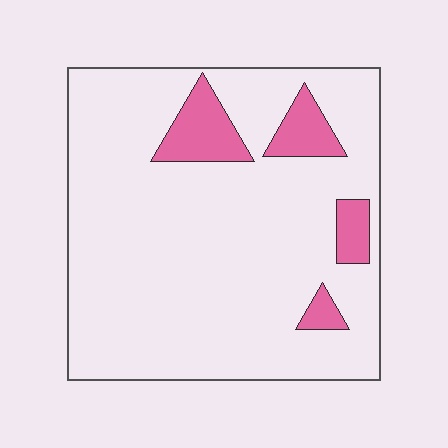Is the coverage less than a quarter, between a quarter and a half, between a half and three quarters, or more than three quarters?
Less than a quarter.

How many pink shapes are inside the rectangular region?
4.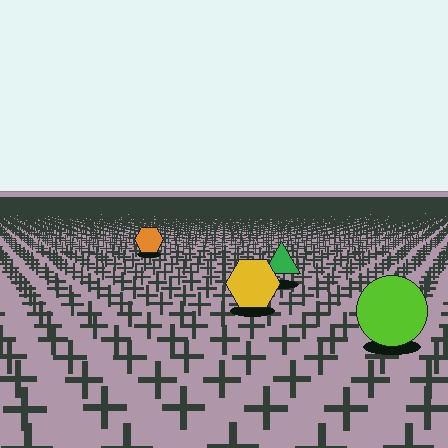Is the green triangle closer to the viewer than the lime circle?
No. The lime circle is closer — you can tell from the texture gradient: the ground texture is coarser near it.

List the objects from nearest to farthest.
From nearest to farthest: the lime circle, the yellow hexagon, the green triangle, the orange hexagon.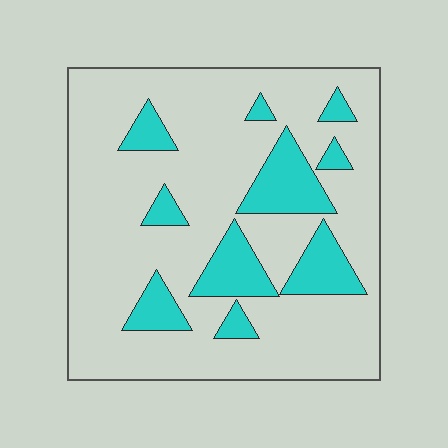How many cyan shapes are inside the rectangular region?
10.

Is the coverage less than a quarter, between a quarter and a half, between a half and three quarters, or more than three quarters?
Less than a quarter.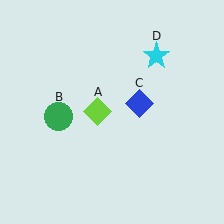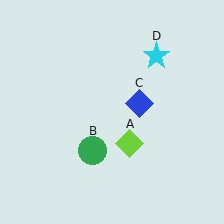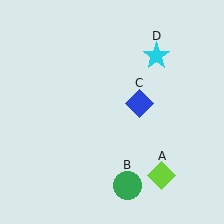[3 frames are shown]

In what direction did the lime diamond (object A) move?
The lime diamond (object A) moved down and to the right.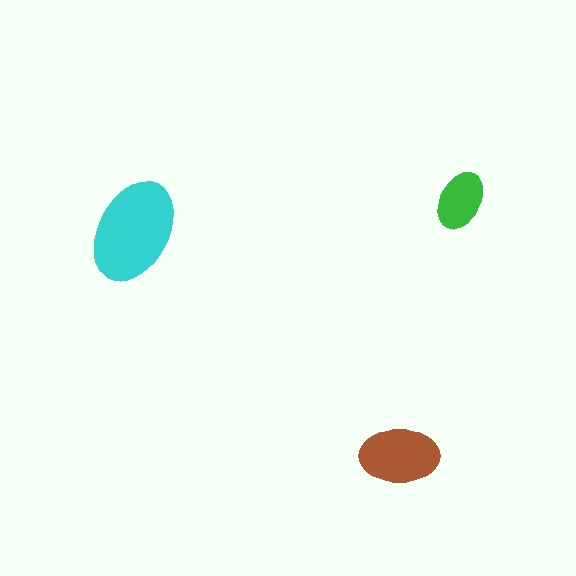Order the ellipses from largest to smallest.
the cyan one, the brown one, the green one.